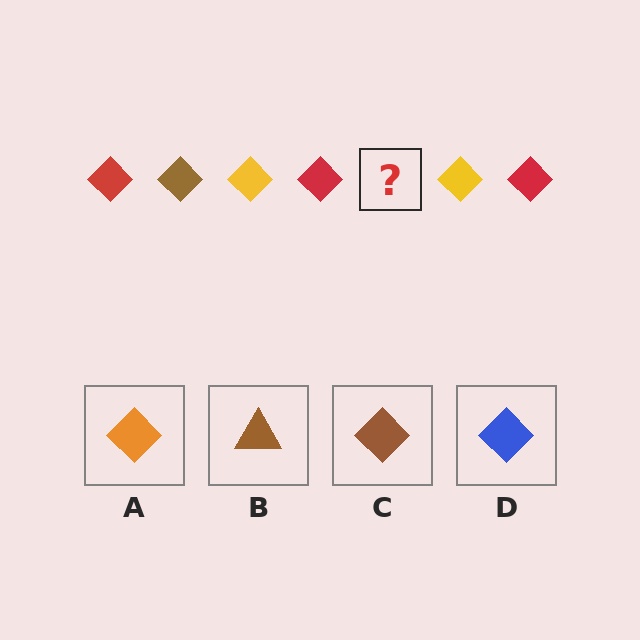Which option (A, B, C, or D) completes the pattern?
C.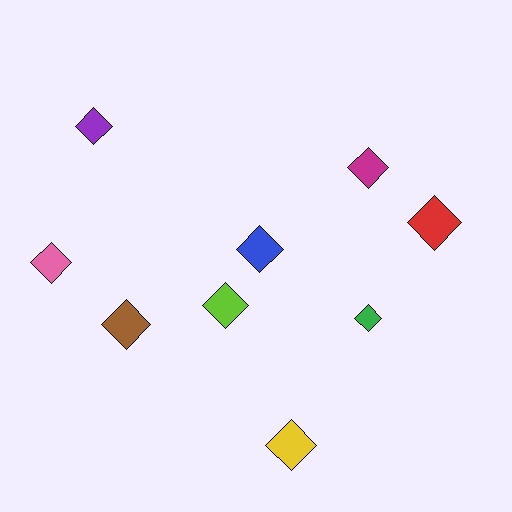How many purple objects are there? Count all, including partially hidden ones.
There is 1 purple object.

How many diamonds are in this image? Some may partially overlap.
There are 9 diamonds.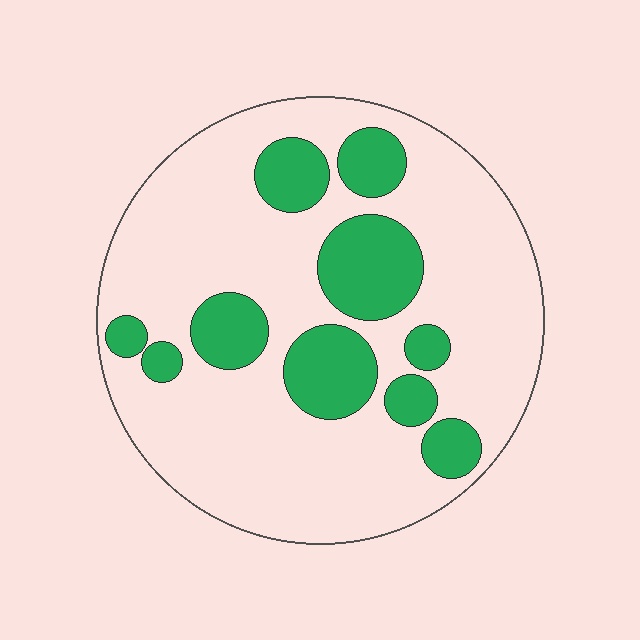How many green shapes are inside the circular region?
10.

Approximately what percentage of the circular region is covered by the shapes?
Approximately 25%.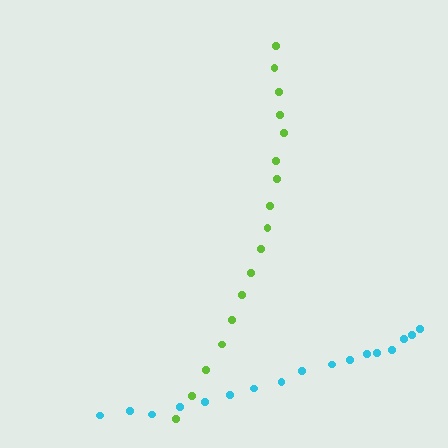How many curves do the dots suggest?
There are 2 distinct paths.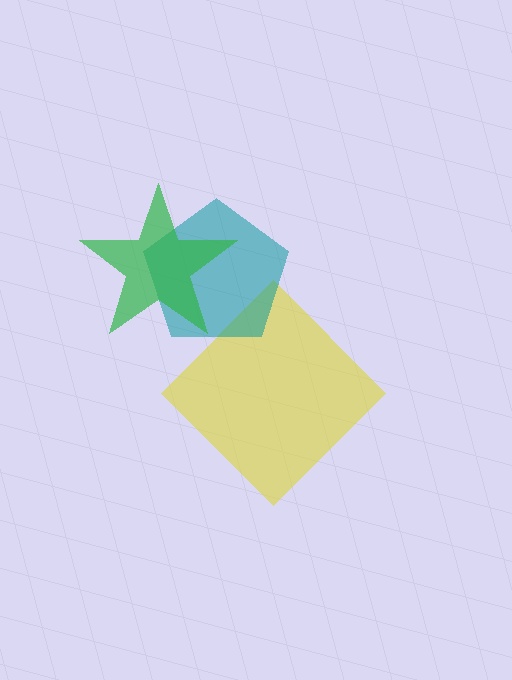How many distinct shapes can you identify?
There are 3 distinct shapes: a yellow diamond, a teal pentagon, a green star.